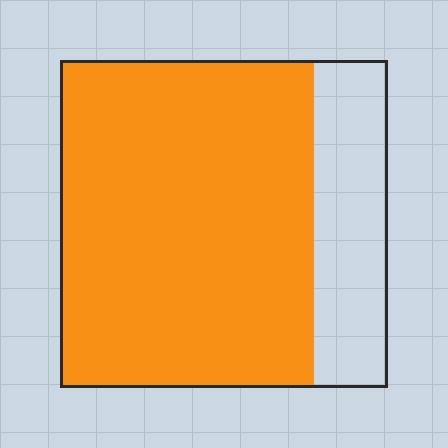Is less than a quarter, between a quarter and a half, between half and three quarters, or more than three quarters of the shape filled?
More than three quarters.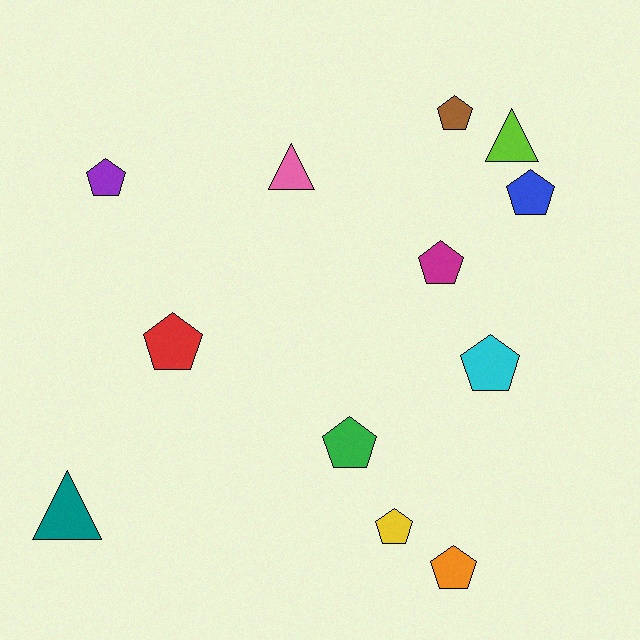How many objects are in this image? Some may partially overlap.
There are 12 objects.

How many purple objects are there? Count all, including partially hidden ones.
There is 1 purple object.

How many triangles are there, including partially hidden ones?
There are 3 triangles.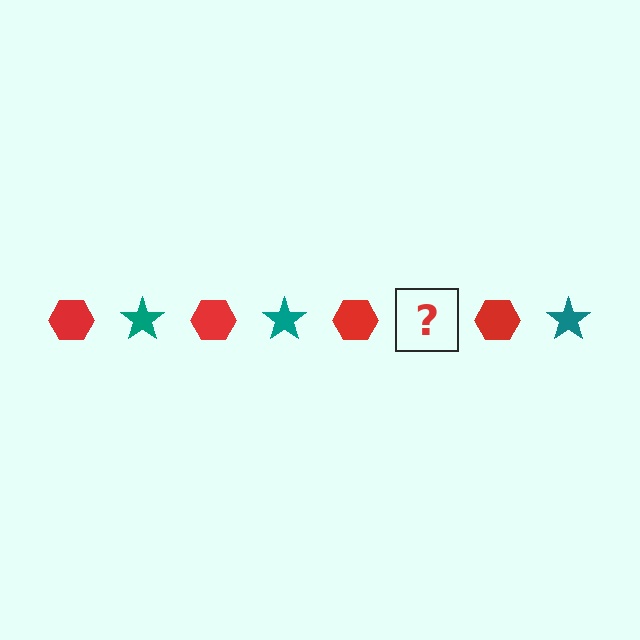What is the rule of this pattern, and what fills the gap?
The rule is that the pattern alternates between red hexagon and teal star. The gap should be filled with a teal star.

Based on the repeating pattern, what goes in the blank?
The blank should be a teal star.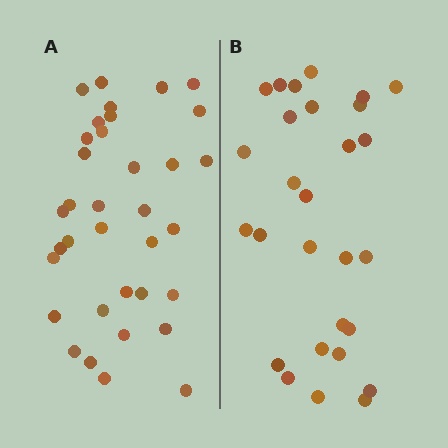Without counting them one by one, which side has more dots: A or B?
Region A (the left region) has more dots.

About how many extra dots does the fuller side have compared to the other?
Region A has roughly 8 or so more dots than region B.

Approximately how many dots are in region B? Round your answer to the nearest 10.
About 30 dots. (The exact count is 28, which rounds to 30.)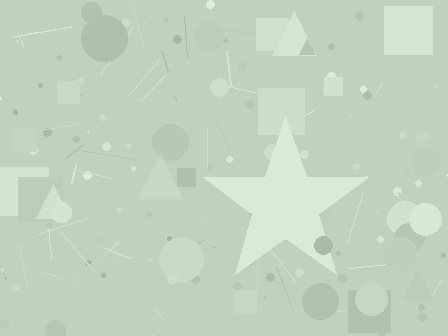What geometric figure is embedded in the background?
A star is embedded in the background.